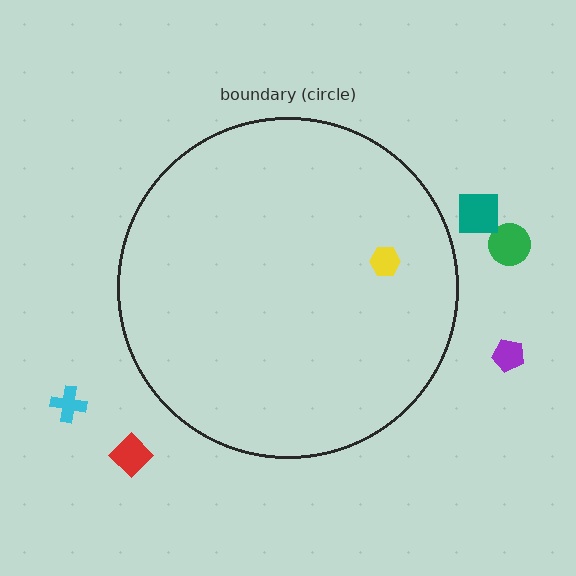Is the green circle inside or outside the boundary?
Outside.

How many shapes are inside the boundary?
1 inside, 5 outside.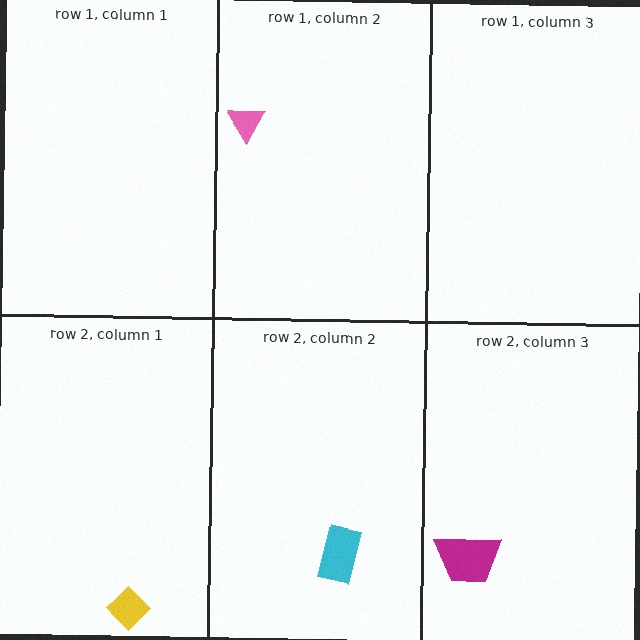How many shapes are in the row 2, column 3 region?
1.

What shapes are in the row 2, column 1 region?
The yellow diamond.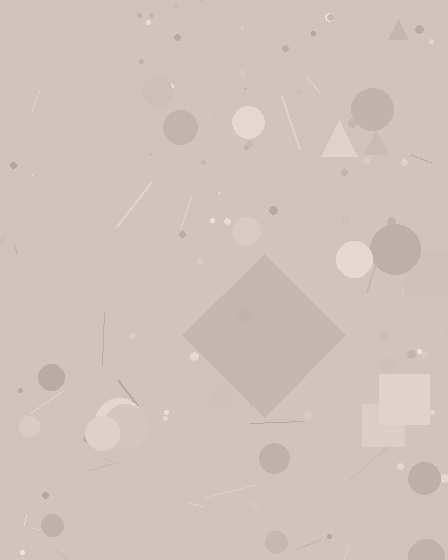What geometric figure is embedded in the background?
A diamond is embedded in the background.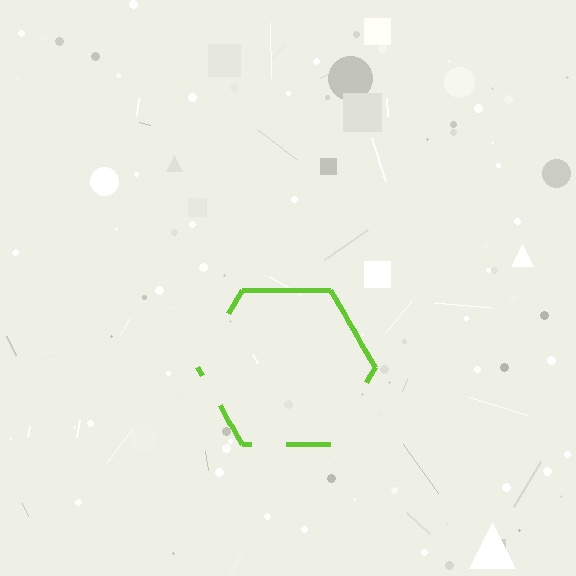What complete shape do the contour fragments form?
The contour fragments form a hexagon.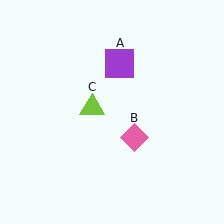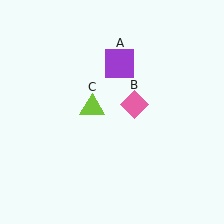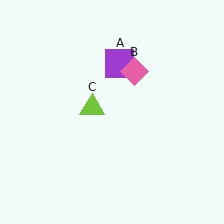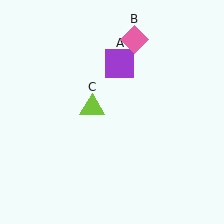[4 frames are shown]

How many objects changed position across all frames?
1 object changed position: pink diamond (object B).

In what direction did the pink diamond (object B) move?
The pink diamond (object B) moved up.